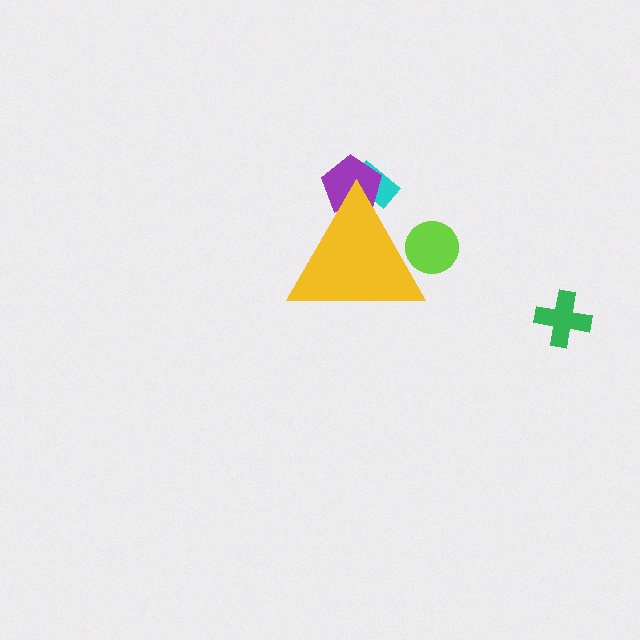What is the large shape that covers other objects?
A yellow triangle.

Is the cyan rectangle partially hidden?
Yes, the cyan rectangle is partially hidden behind the yellow triangle.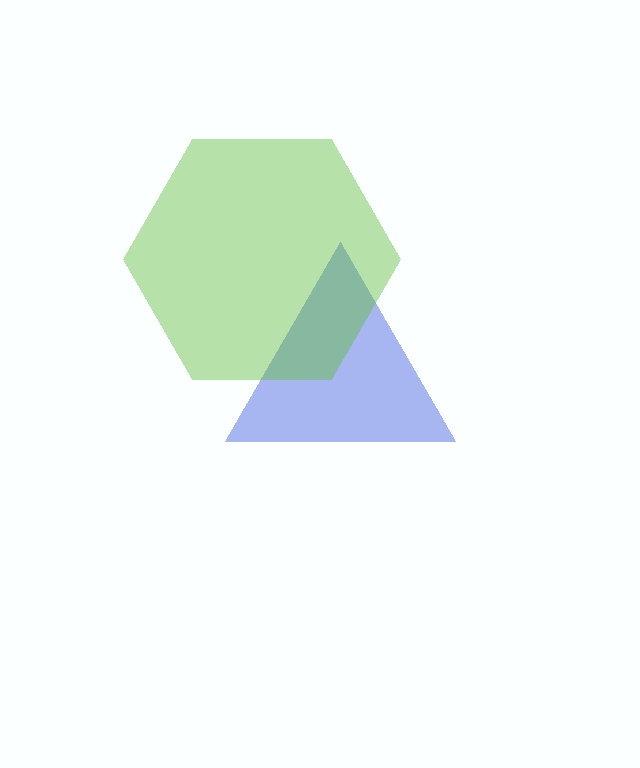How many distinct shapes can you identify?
There are 2 distinct shapes: a blue triangle, a lime hexagon.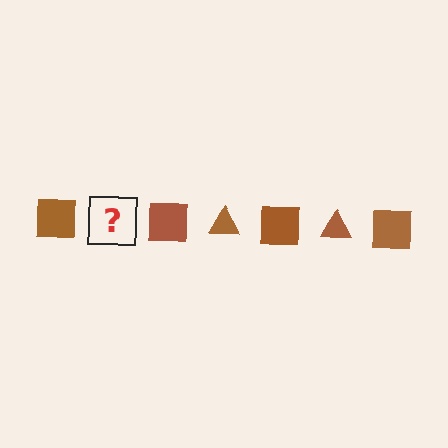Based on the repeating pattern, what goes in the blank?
The blank should be a brown triangle.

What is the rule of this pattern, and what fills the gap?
The rule is that the pattern cycles through square, triangle shapes in brown. The gap should be filled with a brown triangle.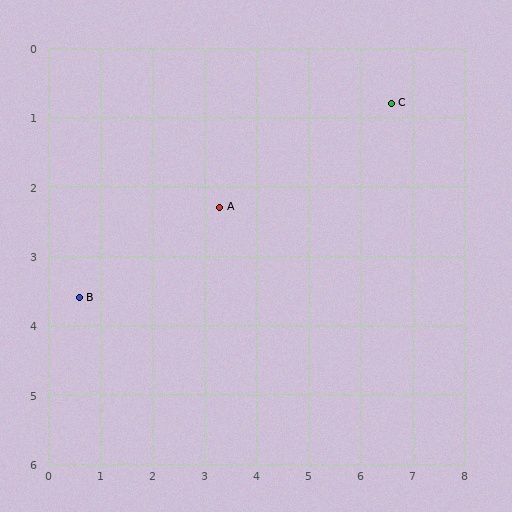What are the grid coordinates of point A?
Point A is at approximately (3.3, 2.3).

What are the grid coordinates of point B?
Point B is at approximately (0.6, 3.6).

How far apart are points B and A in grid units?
Points B and A are about 3.0 grid units apart.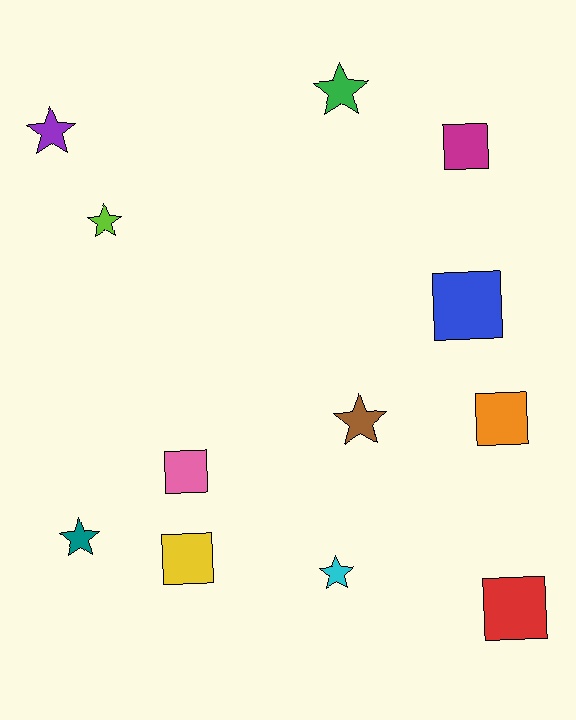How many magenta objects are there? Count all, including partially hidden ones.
There is 1 magenta object.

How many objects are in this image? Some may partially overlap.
There are 12 objects.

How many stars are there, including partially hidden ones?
There are 6 stars.